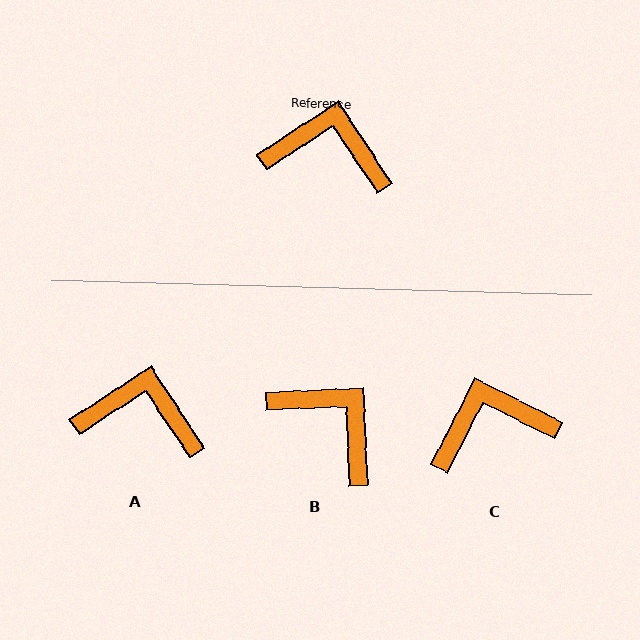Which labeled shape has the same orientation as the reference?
A.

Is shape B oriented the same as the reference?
No, it is off by about 31 degrees.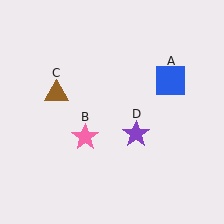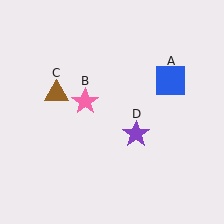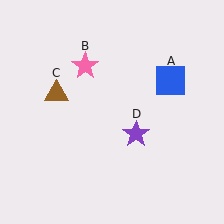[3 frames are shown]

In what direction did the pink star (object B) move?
The pink star (object B) moved up.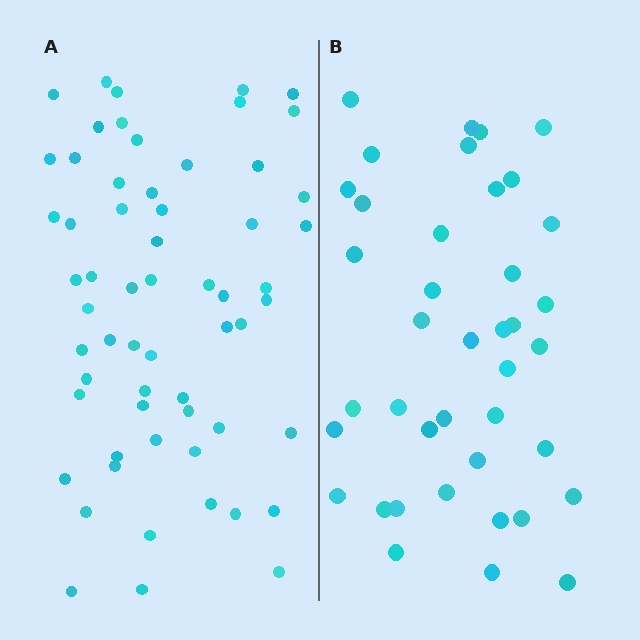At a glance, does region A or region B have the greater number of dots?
Region A (the left region) has more dots.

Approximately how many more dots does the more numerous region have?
Region A has approximately 20 more dots than region B.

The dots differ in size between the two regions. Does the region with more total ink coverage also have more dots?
No. Region B has more total ink coverage because its dots are larger, but region A actually contains more individual dots. Total area can be misleading — the number of items is what matters here.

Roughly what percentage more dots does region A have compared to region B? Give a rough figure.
About 50% more.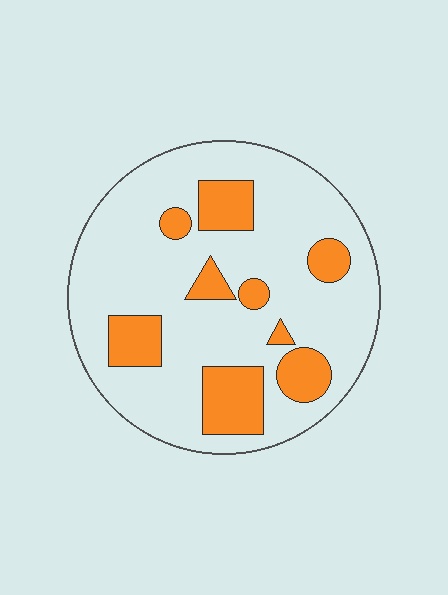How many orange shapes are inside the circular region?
9.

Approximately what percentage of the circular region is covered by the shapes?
Approximately 20%.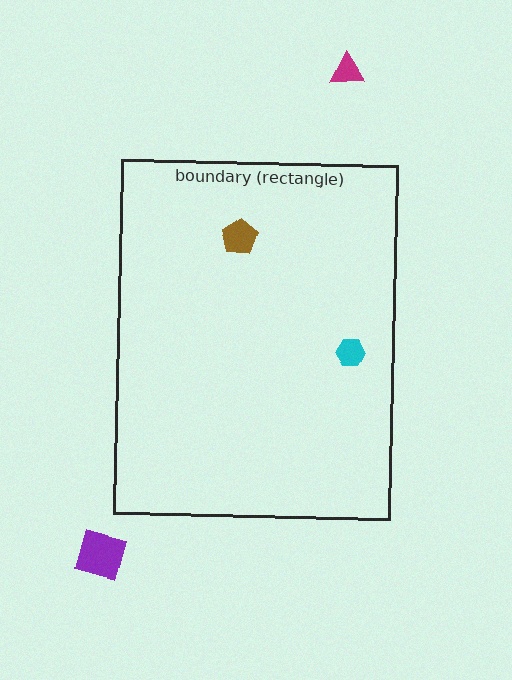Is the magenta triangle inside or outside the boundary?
Outside.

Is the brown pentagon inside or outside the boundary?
Inside.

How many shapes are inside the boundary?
2 inside, 2 outside.